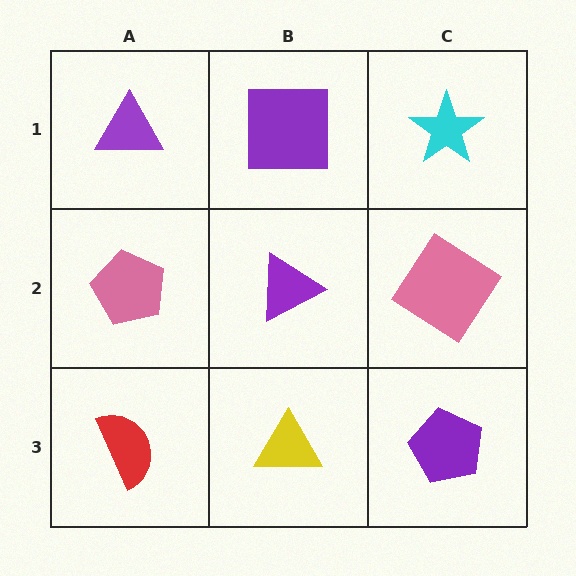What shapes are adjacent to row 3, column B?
A purple triangle (row 2, column B), a red semicircle (row 3, column A), a purple pentagon (row 3, column C).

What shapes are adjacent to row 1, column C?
A pink diamond (row 2, column C), a purple square (row 1, column B).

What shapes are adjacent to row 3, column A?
A pink pentagon (row 2, column A), a yellow triangle (row 3, column B).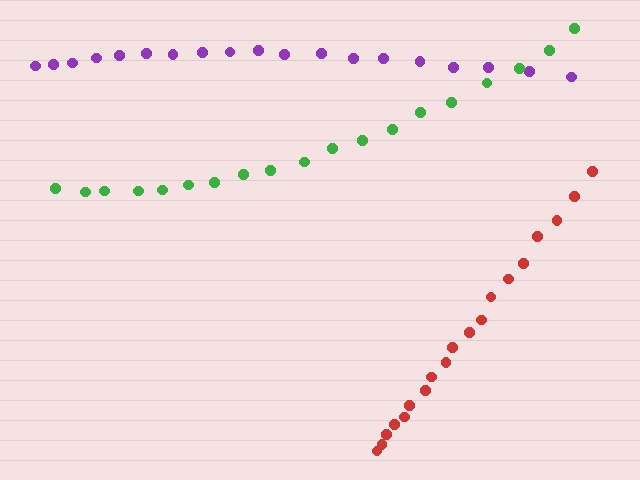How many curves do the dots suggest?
There are 3 distinct paths.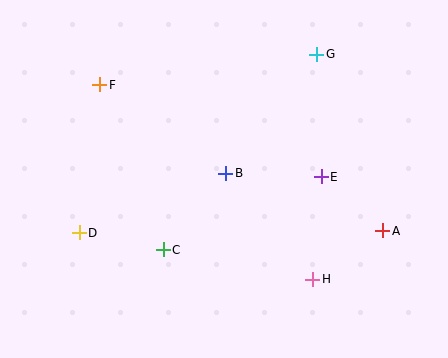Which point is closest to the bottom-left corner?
Point D is closest to the bottom-left corner.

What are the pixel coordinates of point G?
Point G is at (317, 54).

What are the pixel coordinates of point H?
Point H is at (313, 279).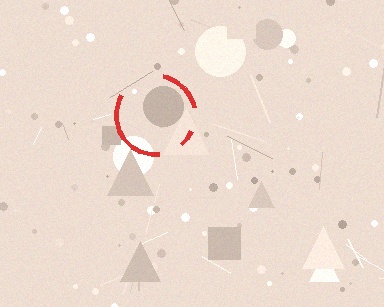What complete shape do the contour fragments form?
The contour fragments form a circle.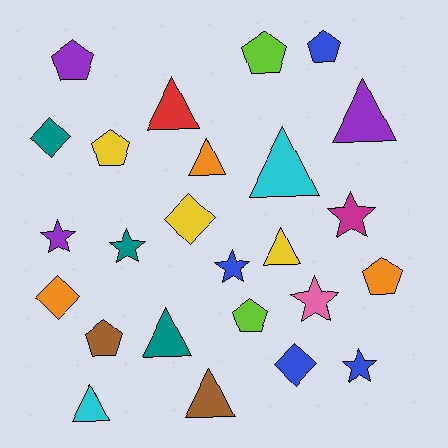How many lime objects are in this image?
There are 2 lime objects.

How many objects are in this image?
There are 25 objects.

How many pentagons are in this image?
There are 7 pentagons.